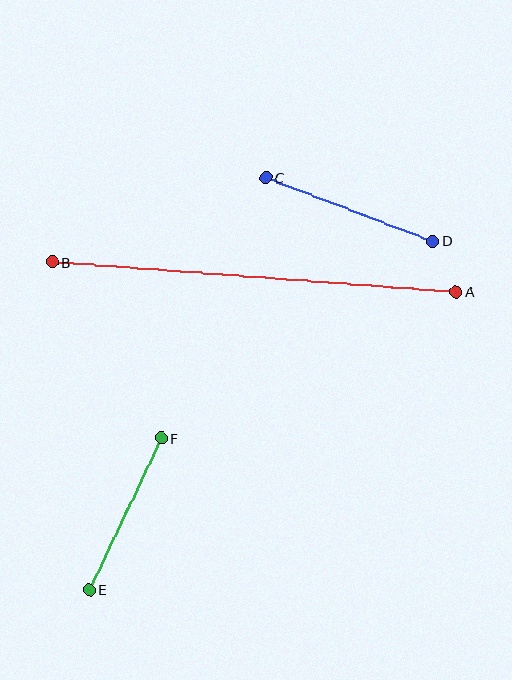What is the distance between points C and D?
The distance is approximately 179 pixels.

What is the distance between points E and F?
The distance is approximately 168 pixels.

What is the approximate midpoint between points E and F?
The midpoint is at approximately (125, 514) pixels.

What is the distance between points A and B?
The distance is approximately 405 pixels.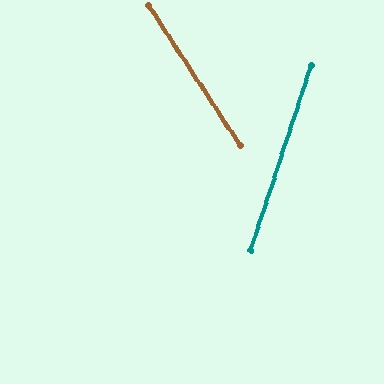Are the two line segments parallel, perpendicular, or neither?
Neither parallel nor perpendicular — they differ by about 51°.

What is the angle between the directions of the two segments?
Approximately 51 degrees.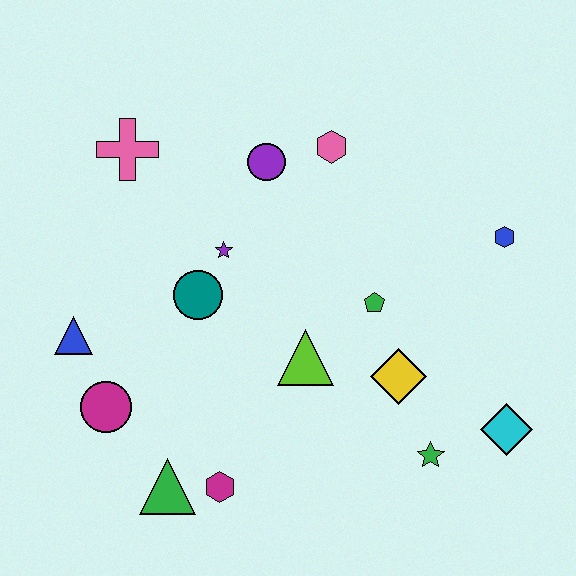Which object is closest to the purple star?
The teal circle is closest to the purple star.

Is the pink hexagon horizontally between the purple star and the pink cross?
No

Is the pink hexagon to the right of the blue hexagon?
No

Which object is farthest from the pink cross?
The cyan diamond is farthest from the pink cross.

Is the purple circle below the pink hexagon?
Yes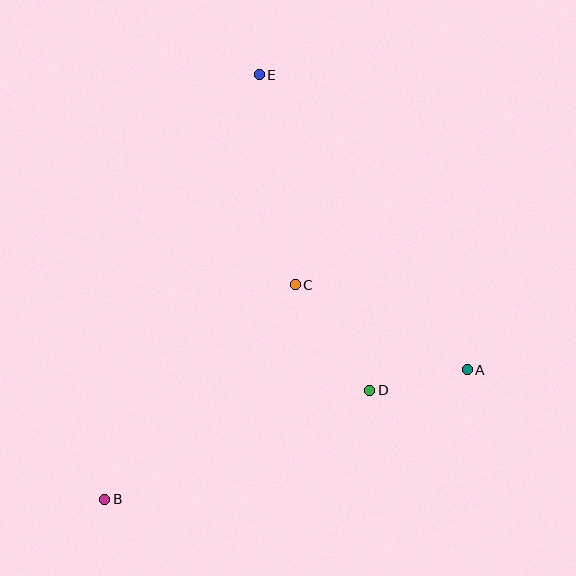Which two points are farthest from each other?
Points B and E are farthest from each other.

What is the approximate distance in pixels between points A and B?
The distance between A and B is approximately 385 pixels.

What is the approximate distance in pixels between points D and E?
The distance between D and E is approximately 334 pixels.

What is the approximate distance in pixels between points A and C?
The distance between A and C is approximately 191 pixels.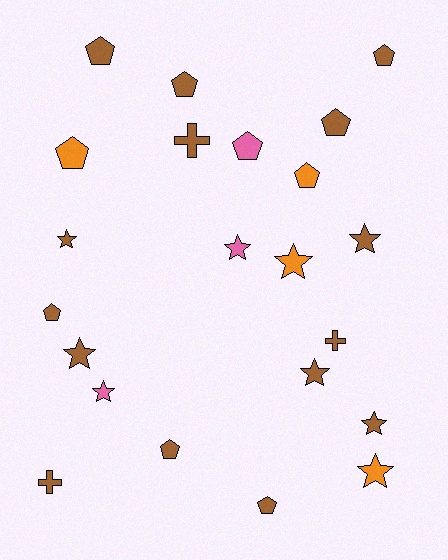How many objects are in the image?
There are 22 objects.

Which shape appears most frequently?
Pentagon, with 10 objects.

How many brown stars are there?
There are 5 brown stars.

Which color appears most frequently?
Brown, with 15 objects.